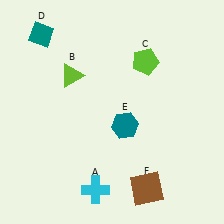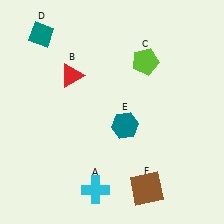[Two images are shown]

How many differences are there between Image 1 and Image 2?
There is 1 difference between the two images.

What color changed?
The triangle (B) changed from lime in Image 1 to red in Image 2.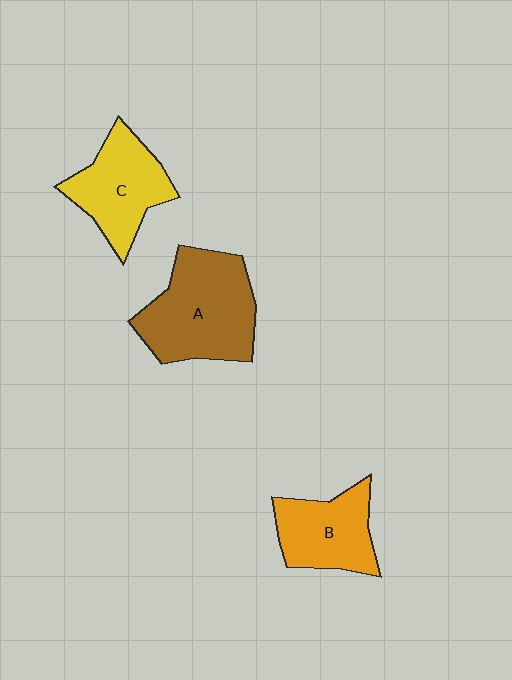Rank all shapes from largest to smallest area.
From largest to smallest: A (brown), C (yellow), B (orange).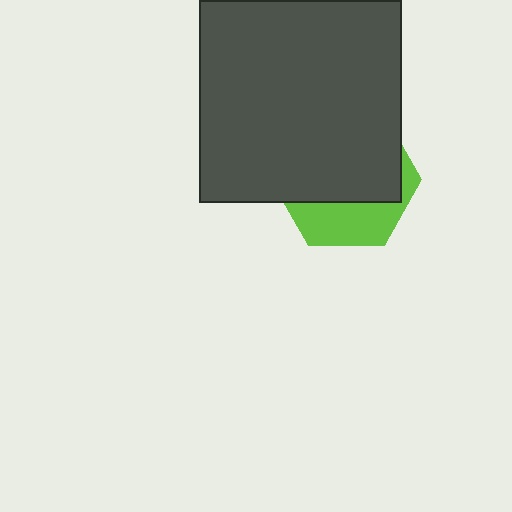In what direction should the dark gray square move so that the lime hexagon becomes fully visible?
The dark gray square should move up. That is the shortest direction to clear the overlap and leave the lime hexagon fully visible.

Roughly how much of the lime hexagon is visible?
A small part of it is visible (roughly 33%).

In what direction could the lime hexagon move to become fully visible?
The lime hexagon could move down. That would shift it out from behind the dark gray square entirely.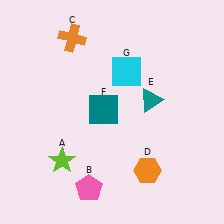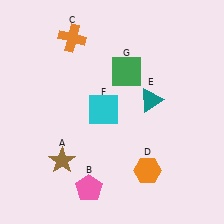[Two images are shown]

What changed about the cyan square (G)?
In Image 1, G is cyan. In Image 2, it changed to green.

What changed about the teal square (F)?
In Image 1, F is teal. In Image 2, it changed to cyan.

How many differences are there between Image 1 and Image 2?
There are 3 differences between the two images.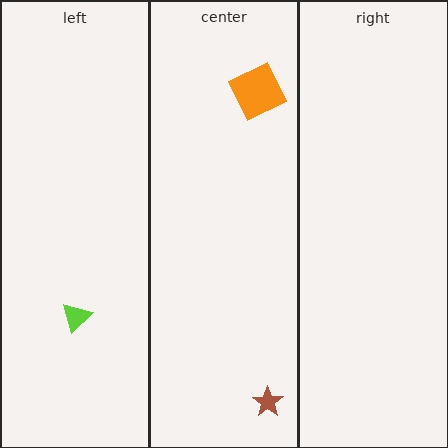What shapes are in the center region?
The orange square, the brown star.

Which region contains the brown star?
The center region.